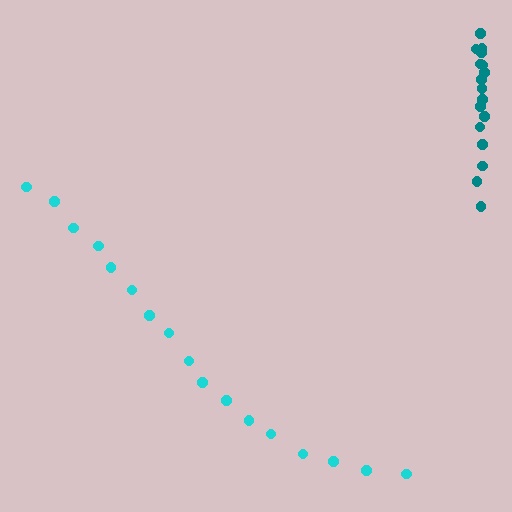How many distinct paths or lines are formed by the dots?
There are 2 distinct paths.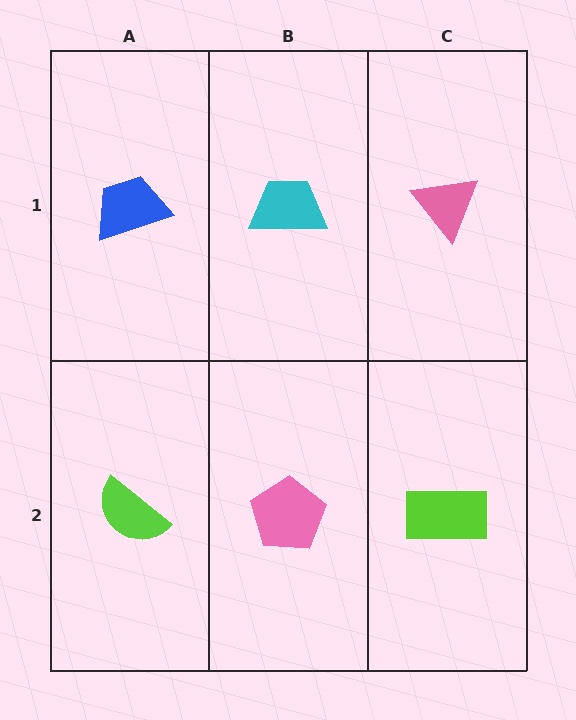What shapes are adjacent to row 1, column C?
A lime rectangle (row 2, column C), a cyan trapezoid (row 1, column B).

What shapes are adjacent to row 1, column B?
A pink pentagon (row 2, column B), a blue trapezoid (row 1, column A), a pink triangle (row 1, column C).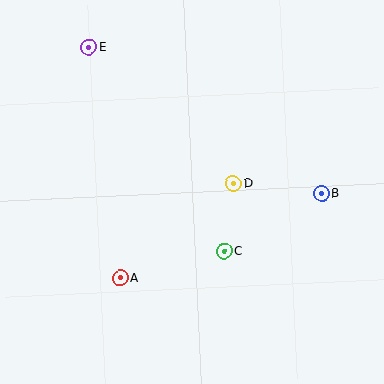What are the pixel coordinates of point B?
Point B is at (321, 194).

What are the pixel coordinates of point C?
Point C is at (224, 251).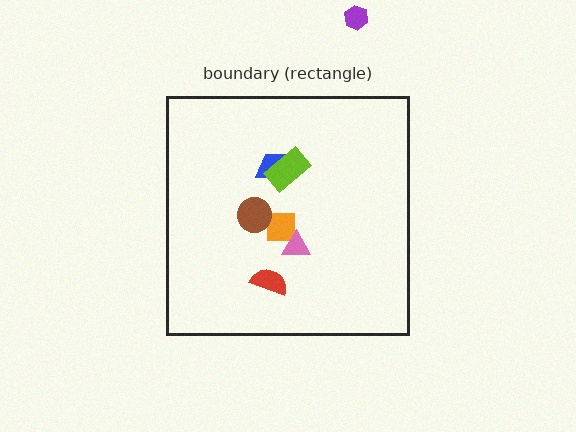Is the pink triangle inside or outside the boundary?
Inside.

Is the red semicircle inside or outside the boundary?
Inside.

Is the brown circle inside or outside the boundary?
Inside.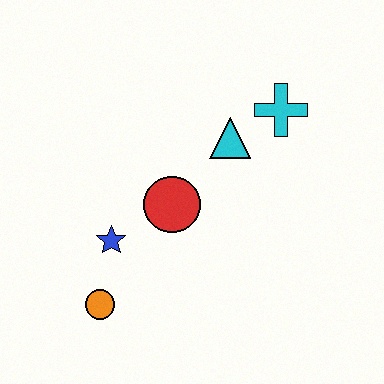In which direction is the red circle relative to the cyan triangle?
The red circle is below the cyan triangle.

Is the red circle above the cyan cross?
No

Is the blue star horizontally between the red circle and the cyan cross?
No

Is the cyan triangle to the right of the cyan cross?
No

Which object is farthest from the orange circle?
The cyan cross is farthest from the orange circle.